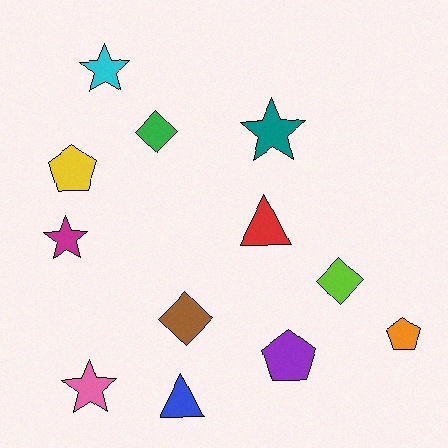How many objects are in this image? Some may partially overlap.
There are 12 objects.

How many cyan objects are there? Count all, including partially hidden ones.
There is 1 cyan object.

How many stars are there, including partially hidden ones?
There are 4 stars.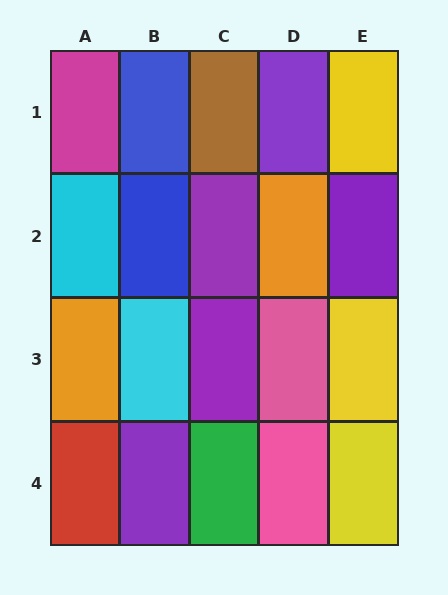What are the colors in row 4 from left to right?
Red, purple, green, pink, yellow.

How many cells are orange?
2 cells are orange.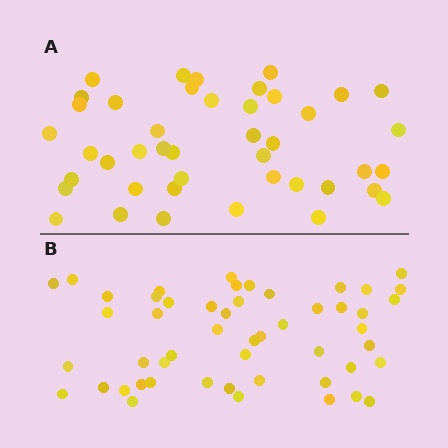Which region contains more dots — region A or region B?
Region B (the bottom region) has more dots.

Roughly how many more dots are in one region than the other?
Region B has roughly 8 or so more dots than region A.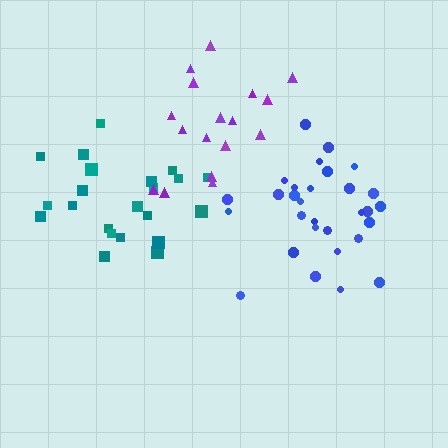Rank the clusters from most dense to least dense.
blue, teal, purple.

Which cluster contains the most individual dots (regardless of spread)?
Blue (30).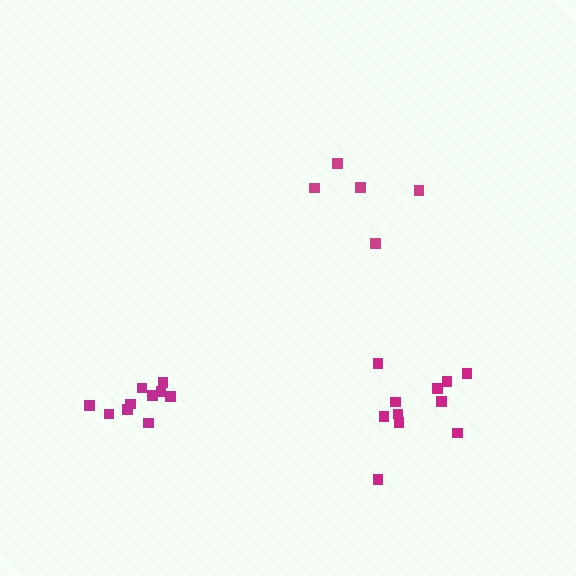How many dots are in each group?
Group 1: 5 dots, Group 2: 10 dots, Group 3: 11 dots (26 total).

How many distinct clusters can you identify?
There are 3 distinct clusters.